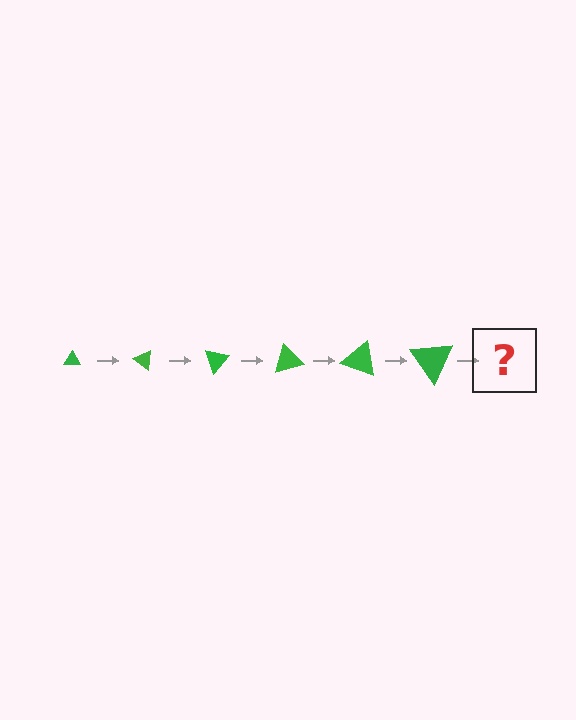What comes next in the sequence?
The next element should be a triangle, larger than the previous one and rotated 210 degrees from the start.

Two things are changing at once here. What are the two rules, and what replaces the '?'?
The two rules are that the triangle grows larger each step and it rotates 35 degrees each step. The '?' should be a triangle, larger than the previous one and rotated 210 degrees from the start.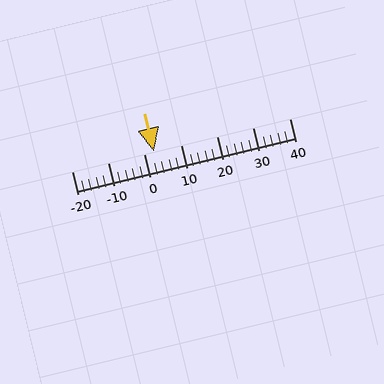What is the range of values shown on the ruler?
The ruler shows values from -20 to 40.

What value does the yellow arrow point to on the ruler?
The yellow arrow points to approximately 3.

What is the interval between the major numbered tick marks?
The major tick marks are spaced 10 units apart.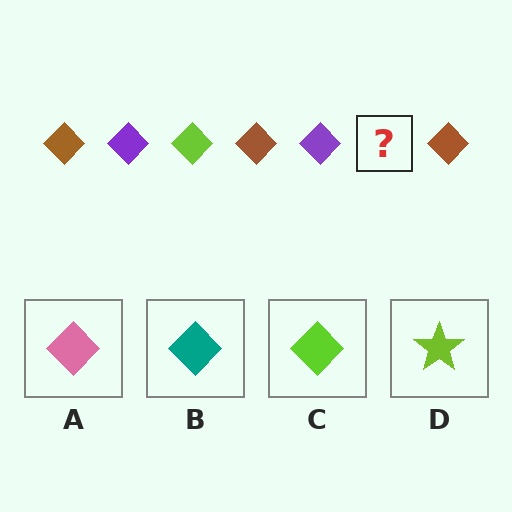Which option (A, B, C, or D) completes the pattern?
C.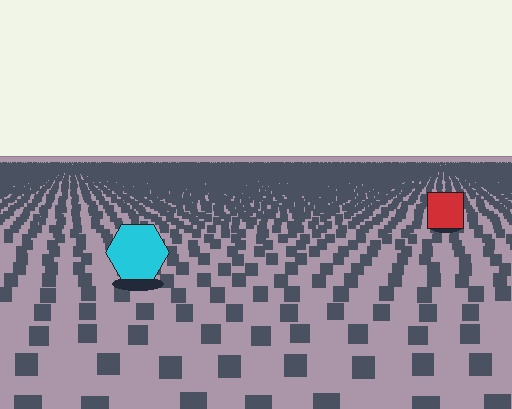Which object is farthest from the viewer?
The red square is farthest from the viewer. It appears smaller and the ground texture around it is denser.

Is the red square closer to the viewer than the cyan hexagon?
No. The cyan hexagon is closer — you can tell from the texture gradient: the ground texture is coarser near it.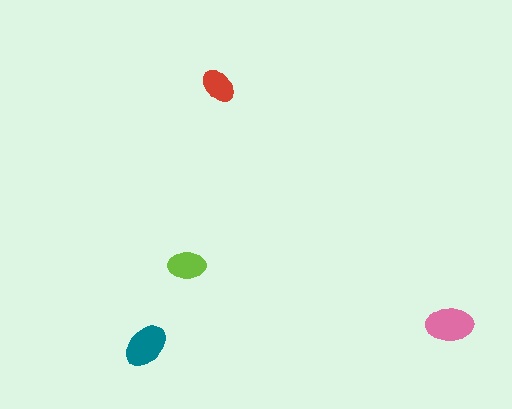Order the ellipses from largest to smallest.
the pink one, the teal one, the lime one, the red one.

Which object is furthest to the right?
The pink ellipse is rightmost.